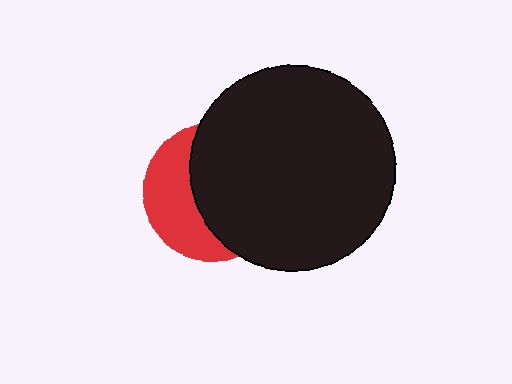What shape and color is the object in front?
The object in front is a black circle.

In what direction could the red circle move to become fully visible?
The red circle could move left. That would shift it out from behind the black circle entirely.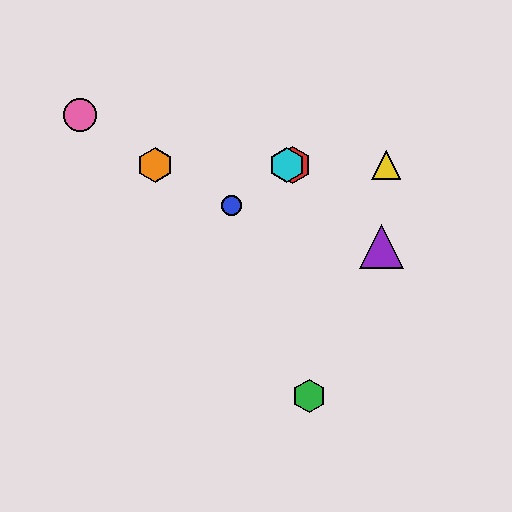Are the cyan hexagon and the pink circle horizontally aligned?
No, the cyan hexagon is at y≈165 and the pink circle is at y≈115.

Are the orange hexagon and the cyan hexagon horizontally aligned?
Yes, both are at y≈165.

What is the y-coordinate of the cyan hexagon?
The cyan hexagon is at y≈165.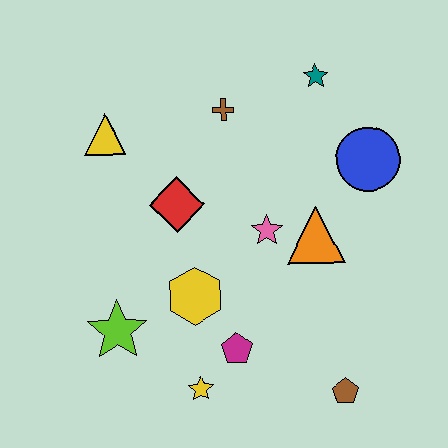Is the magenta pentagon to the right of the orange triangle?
No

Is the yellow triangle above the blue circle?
Yes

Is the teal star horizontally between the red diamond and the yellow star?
No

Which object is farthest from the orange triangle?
The yellow triangle is farthest from the orange triangle.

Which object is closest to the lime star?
The yellow hexagon is closest to the lime star.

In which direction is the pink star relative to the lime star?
The pink star is to the right of the lime star.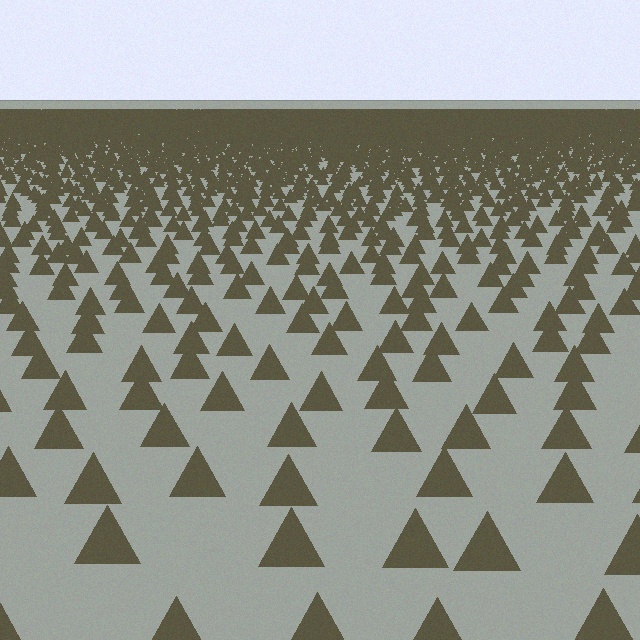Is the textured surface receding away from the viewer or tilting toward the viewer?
The surface is receding away from the viewer. Texture elements get smaller and denser toward the top.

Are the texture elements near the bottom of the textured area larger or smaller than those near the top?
Larger. Near the bottom, elements are closer to the viewer and appear at a bigger on-screen size.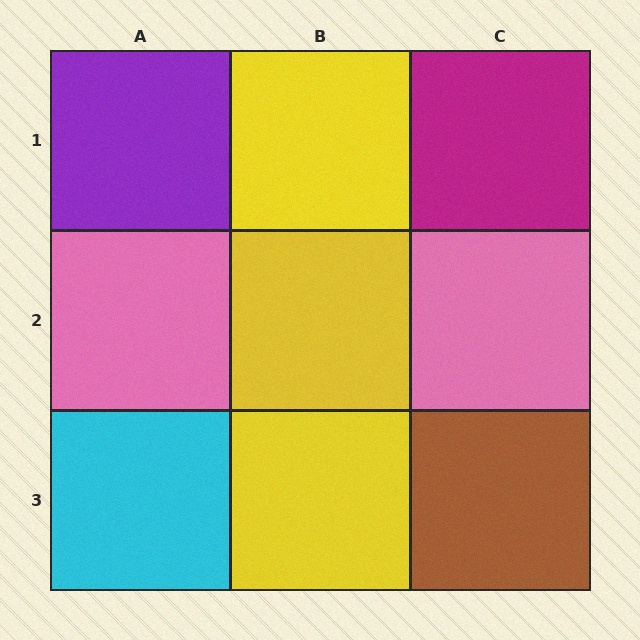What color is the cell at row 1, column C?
Magenta.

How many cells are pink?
2 cells are pink.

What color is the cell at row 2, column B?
Yellow.